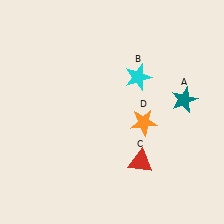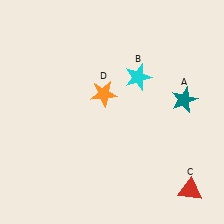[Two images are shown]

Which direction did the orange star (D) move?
The orange star (D) moved left.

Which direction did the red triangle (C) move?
The red triangle (C) moved right.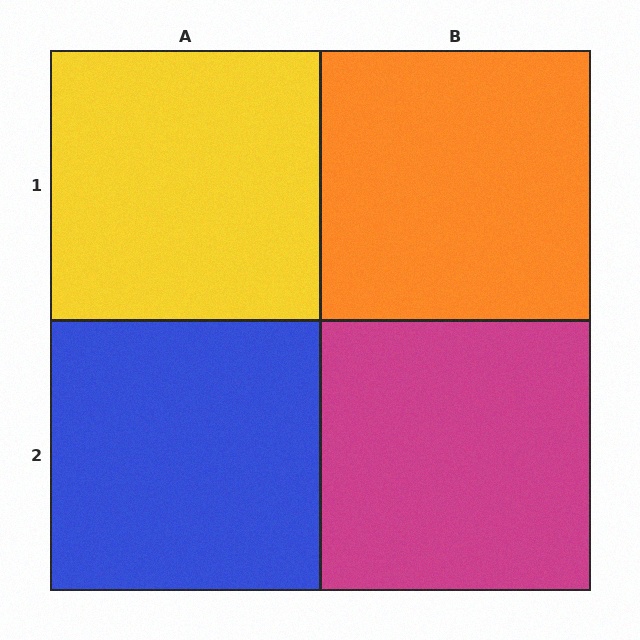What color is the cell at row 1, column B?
Orange.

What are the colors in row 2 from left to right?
Blue, magenta.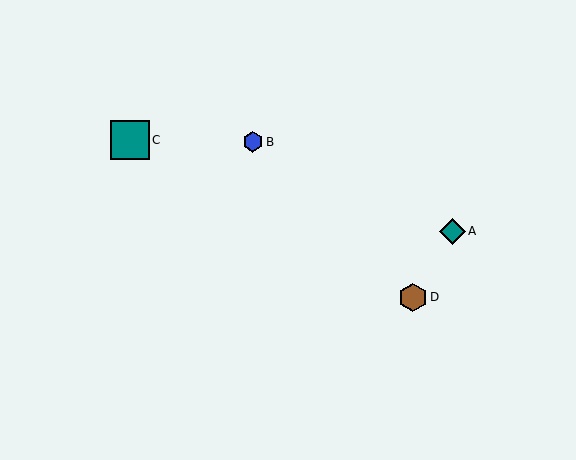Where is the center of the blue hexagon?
The center of the blue hexagon is at (253, 142).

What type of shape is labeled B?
Shape B is a blue hexagon.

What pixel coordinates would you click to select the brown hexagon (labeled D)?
Click at (413, 297) to select the brown hexagon D.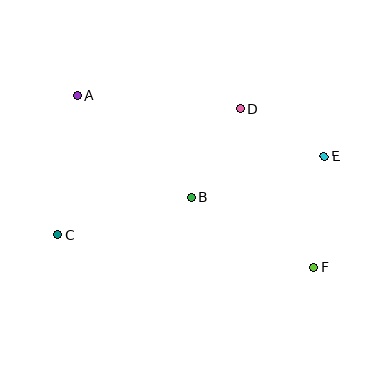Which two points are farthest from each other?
Points A and F are farthest from each other.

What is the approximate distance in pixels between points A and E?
The distance between A and E is approximately 255 pixels.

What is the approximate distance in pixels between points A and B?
The distance between A and B is approximately 153 pixels.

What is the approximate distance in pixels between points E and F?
The distance between E and F is approximately 112 pixels.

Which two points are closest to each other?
Points D and E are closest to each other.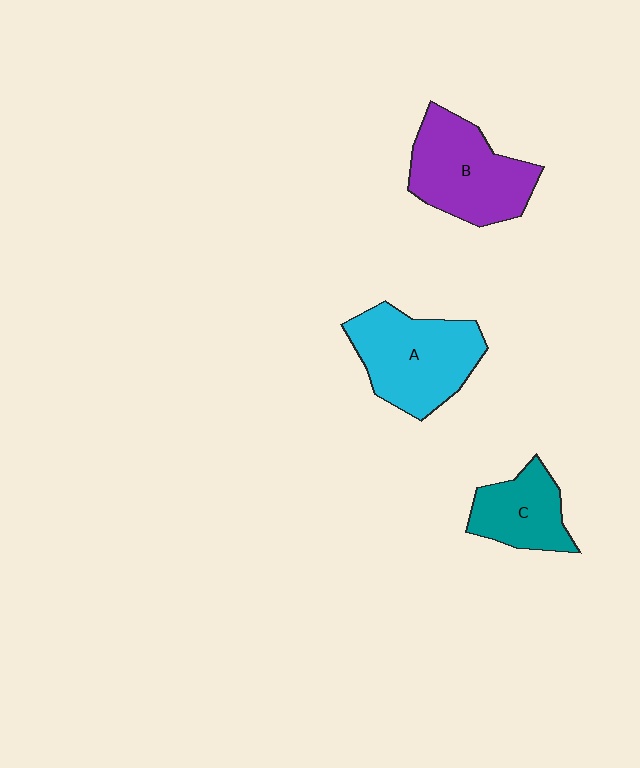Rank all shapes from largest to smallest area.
From largest to smallest: A (cyan), B (purple), C (teal).